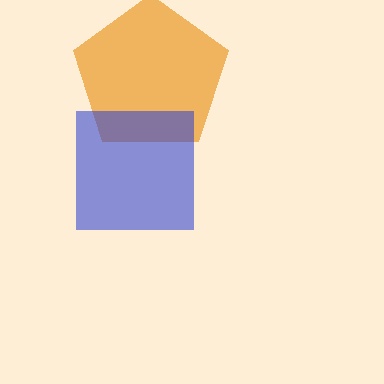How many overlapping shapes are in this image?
There are 2 overlapping shapes in the image.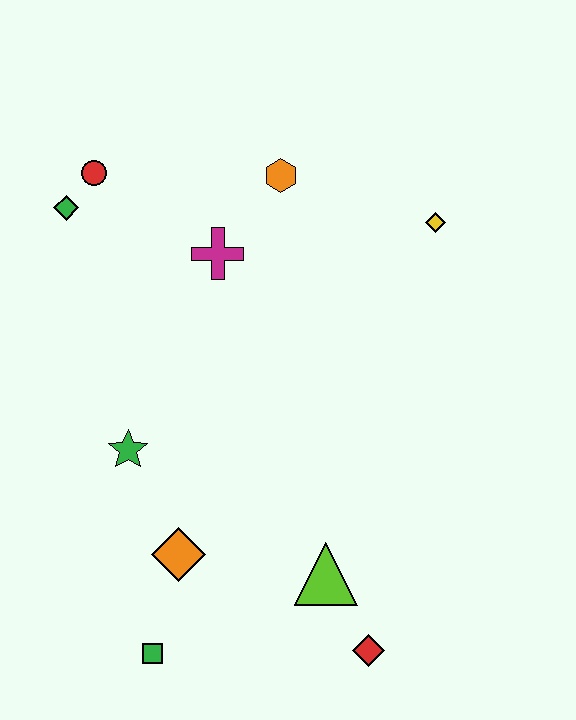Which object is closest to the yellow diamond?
The orange hexagon is closest to the yellow diamond.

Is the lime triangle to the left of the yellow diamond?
Yes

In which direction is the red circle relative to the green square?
The red circle is above the green square.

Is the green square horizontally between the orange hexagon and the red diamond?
No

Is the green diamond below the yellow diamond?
No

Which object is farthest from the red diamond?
The red circle is farthest from the red diamond.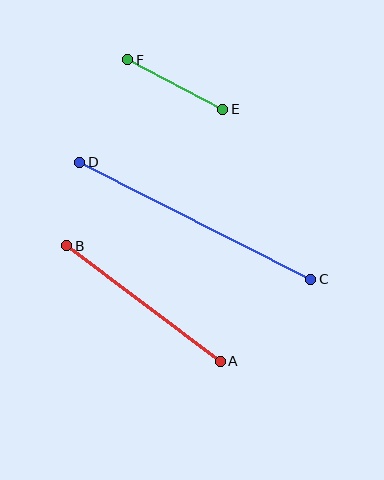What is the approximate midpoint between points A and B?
The midpoint is at approximately (144, 304) pixels.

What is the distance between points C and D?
The distance is approximately 259 pixels.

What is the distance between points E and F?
The distance is approximately 107 pixels.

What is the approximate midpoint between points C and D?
The midpoint is at approximately (195, 221) pixels.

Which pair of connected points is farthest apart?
Points C and D are farthest apart.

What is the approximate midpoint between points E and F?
The midpoint is at approximately (175, 85) pixels.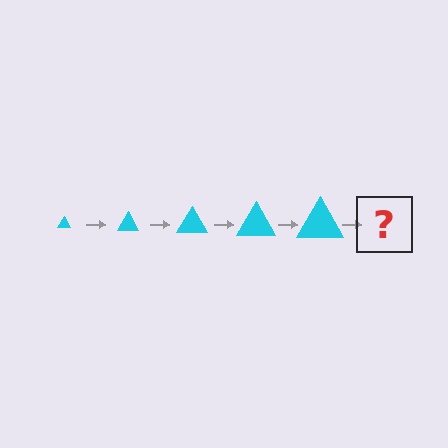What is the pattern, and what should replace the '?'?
The pattern is that the triangle gets progressively larger each step. The '?' should be a cyan triangle, larger than the previous one.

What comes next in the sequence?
The next element should be a cyan triangle, larger than the previous one.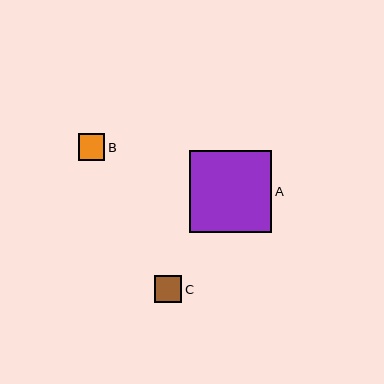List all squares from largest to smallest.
From largest to smallest: A, C, B.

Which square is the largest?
Square A is the largest with a size of approximately 82 pixels.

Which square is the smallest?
Square B is the smallest with a size of approximately 26 pixels.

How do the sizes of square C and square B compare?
Square C and square B are approximately the same size.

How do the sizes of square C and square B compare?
Square C and square B are approximately the same size.